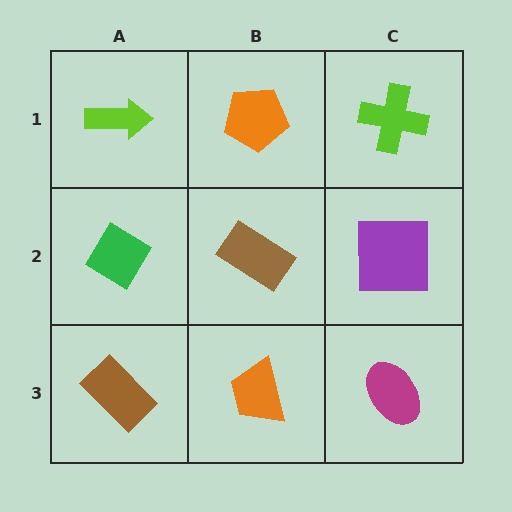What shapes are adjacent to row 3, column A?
A green diamond (row 2, column A), an orange trapezoid (row 3, column B).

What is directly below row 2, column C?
A magenta ellipse.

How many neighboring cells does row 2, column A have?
3.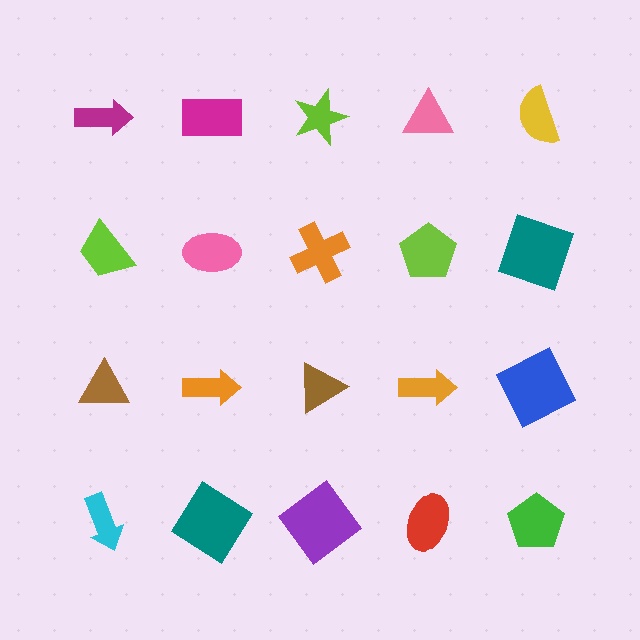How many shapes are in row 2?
5 shapes.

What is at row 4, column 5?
A green pentagon.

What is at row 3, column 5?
A blue square.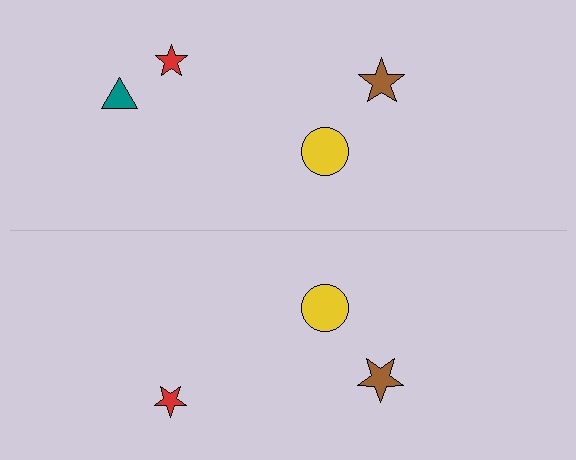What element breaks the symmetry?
A teal triangle is missing from the bottom side.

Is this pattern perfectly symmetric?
No, the pattern is not perfectly symmetric. A teal triangle is missing from the bottom side.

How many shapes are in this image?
There are 7 shapes in this image.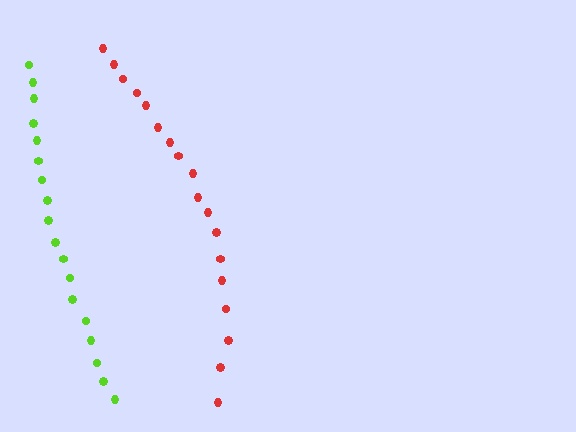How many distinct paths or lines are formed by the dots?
There are 2 distinct paths.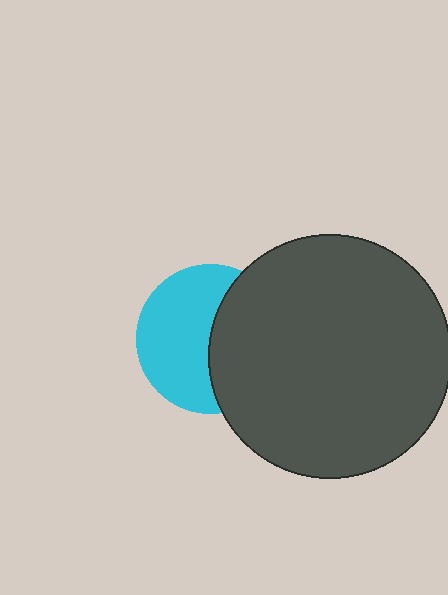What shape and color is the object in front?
The object in front is a dark gray circle.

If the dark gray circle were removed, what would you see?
You would see the complete cyan circle.